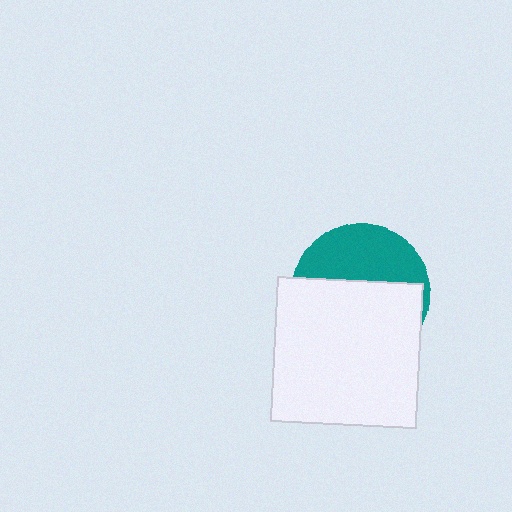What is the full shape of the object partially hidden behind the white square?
The partially hidden object is a teal circle.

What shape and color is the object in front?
The object in front is a white square.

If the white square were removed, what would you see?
You would see the complete teal circle.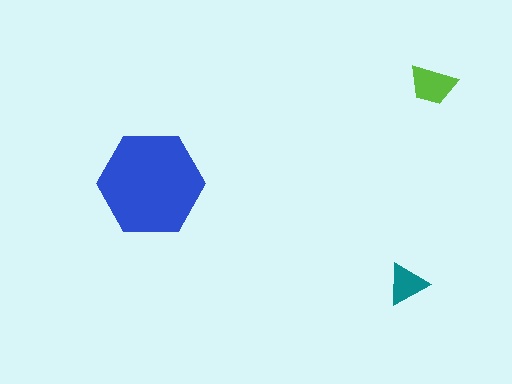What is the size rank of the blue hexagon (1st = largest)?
1st.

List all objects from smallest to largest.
The teal triangle, the lime trapezoid, the blue hexagon.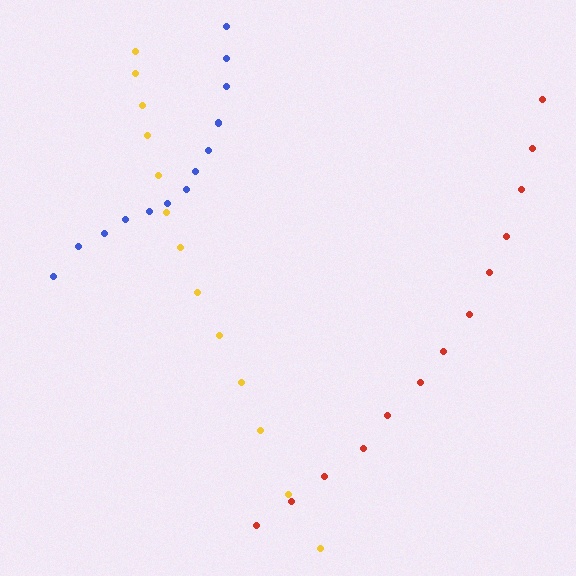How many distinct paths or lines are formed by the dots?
There are 3 distinct paths.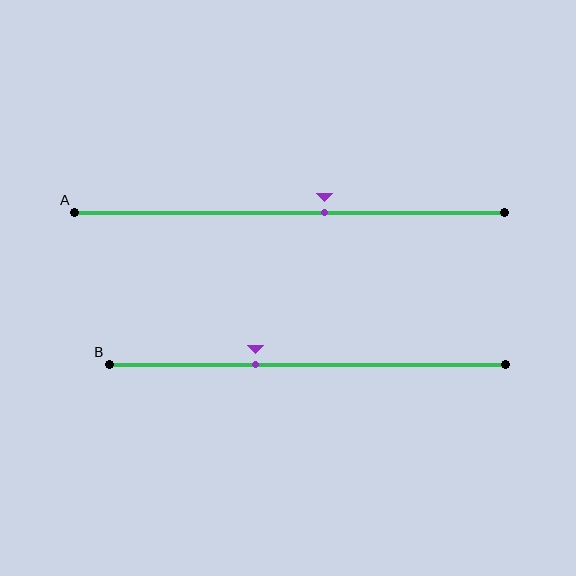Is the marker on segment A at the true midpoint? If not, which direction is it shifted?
No, the marker on segment A is shifted to the right by about 8% of the segment length.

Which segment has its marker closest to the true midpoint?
Segment A has its marker closest to the true midpoint.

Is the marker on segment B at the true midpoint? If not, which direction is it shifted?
No, the marker on segment B is shifted to the left by about 13% of the segment length.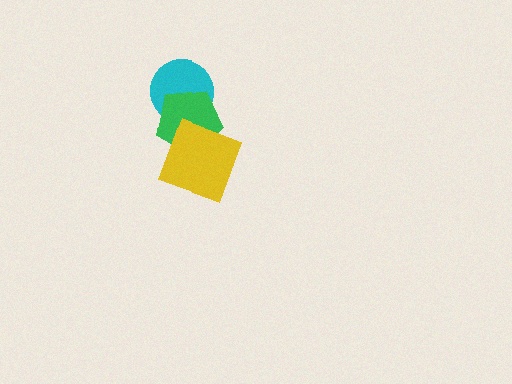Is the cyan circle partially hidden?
Yes, it is partially covered by another shape.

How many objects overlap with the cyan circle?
1 object overlaps with the cyan circle.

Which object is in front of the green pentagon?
The yellow diamond is in front of the green pentagon.